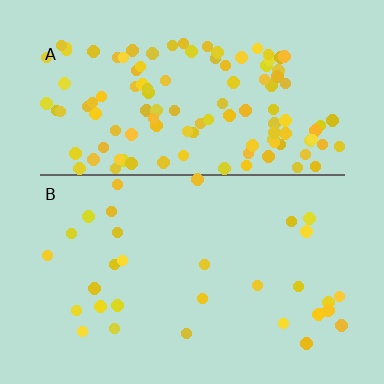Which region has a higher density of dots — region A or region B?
A (the top).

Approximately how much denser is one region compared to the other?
Approximately 3.7× — region A over region B.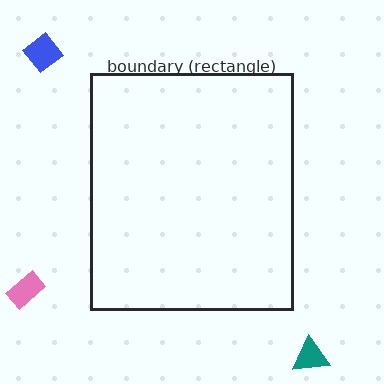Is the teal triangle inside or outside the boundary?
Outside.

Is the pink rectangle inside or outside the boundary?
Outside.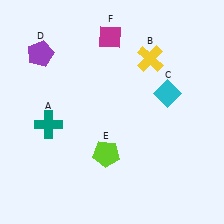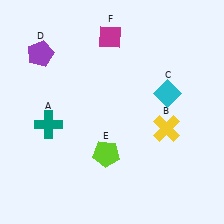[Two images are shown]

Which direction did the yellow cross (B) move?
The yellow cross (B) moved down.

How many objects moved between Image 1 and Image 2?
1 object moved between the two images.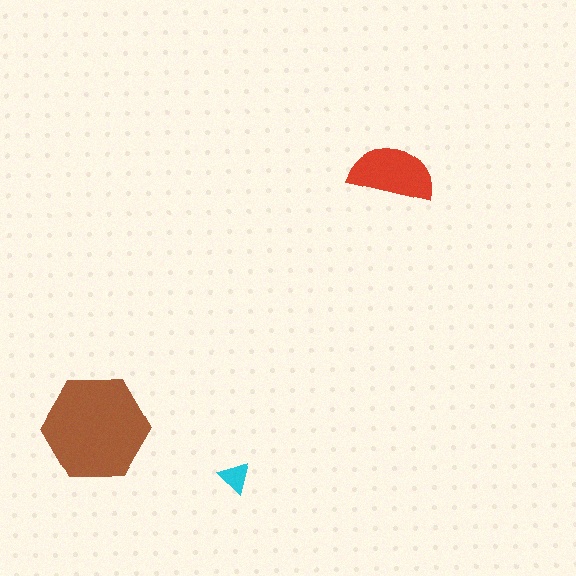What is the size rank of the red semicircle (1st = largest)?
2nd.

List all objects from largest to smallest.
The brown hexagon, the red semicircle, the cyan triangle.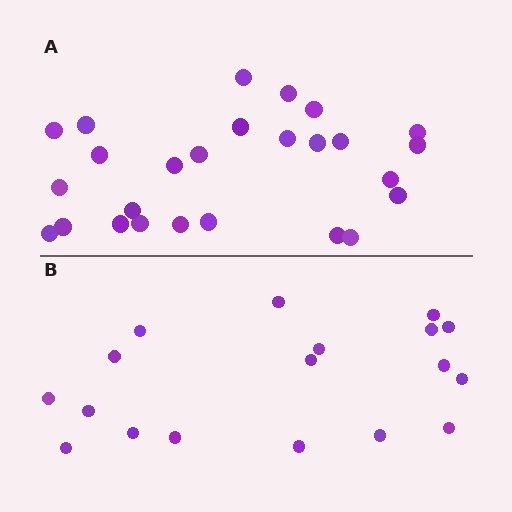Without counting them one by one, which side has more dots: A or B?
Region A (the top region) has more dots.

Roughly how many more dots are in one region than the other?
Region A has roughly 8 or so more dots than region B.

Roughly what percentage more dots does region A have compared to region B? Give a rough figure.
About 45% more.